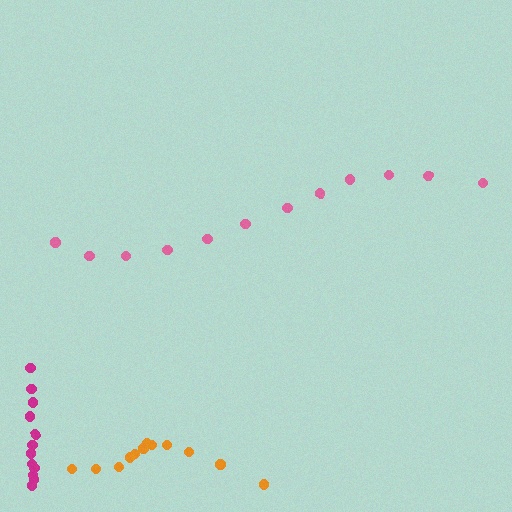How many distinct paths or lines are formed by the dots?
There are 3 distinct paths.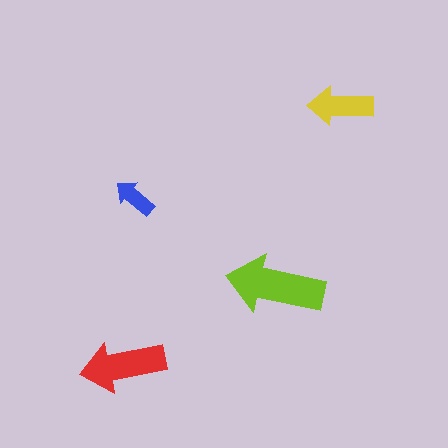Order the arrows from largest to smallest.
the lime one, the red one, the yellow one, the blue one.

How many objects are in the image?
There are 4 objects in the image.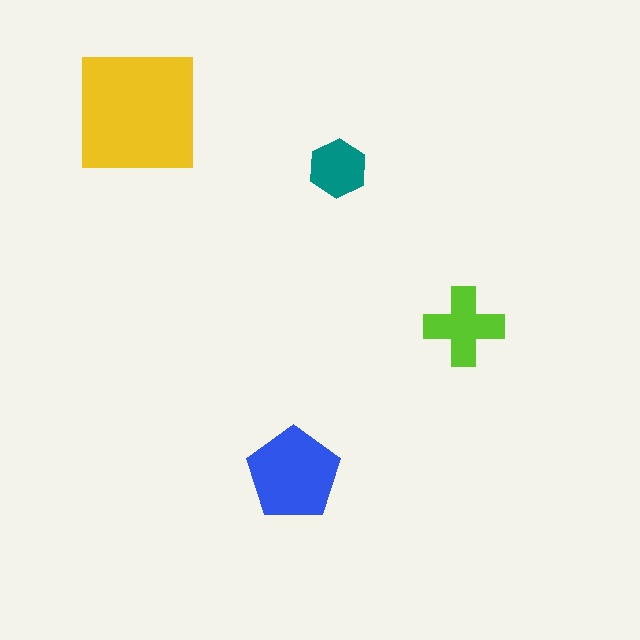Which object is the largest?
The yellow square.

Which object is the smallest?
The teal hexagon.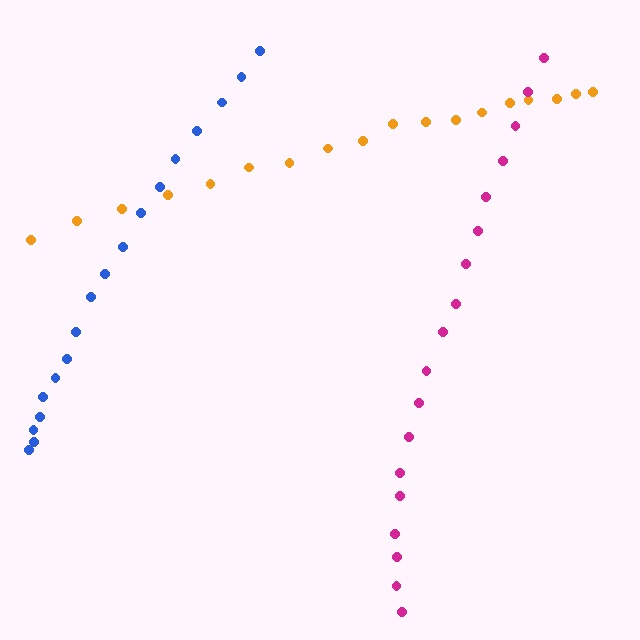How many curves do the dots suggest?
There are 3 distinct paths.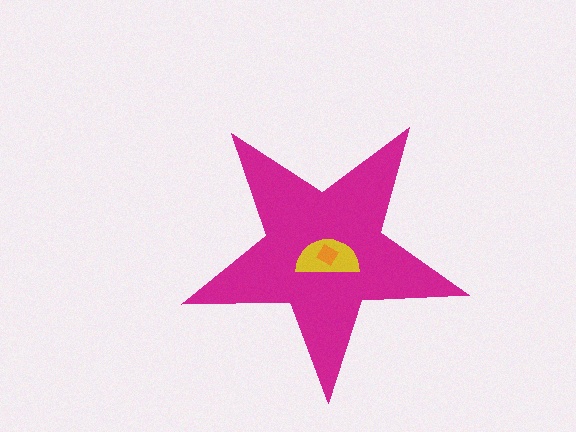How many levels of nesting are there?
3.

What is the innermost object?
The orange diamond.